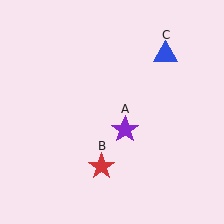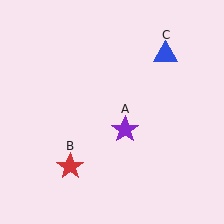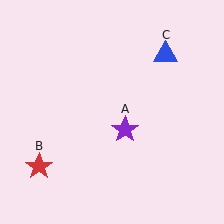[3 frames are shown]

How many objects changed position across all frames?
1 object changed position: red star (object B).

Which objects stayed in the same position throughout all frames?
Purple star (object A) and blue triangle (object C) remained stationary.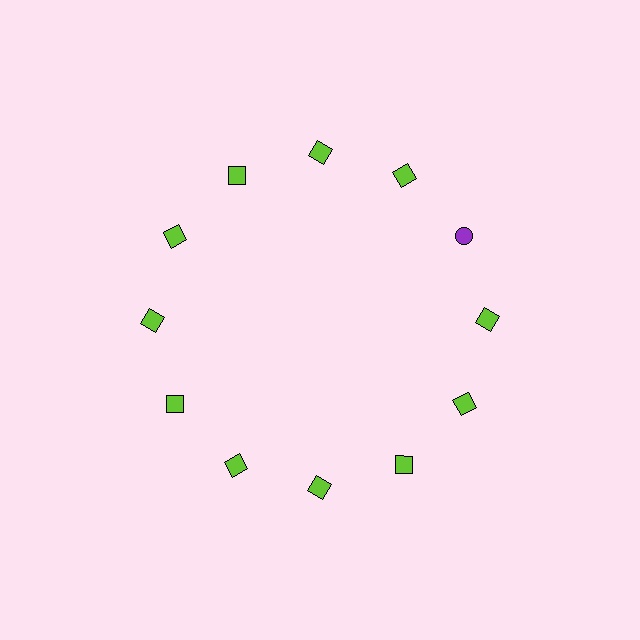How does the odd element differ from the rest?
It differs in both color (purple instead of lime) and shape (circle instead of square).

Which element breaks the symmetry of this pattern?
The purple circle at roughly the 2 o'clock position breaks the symmetry. All other shapes are lime squares.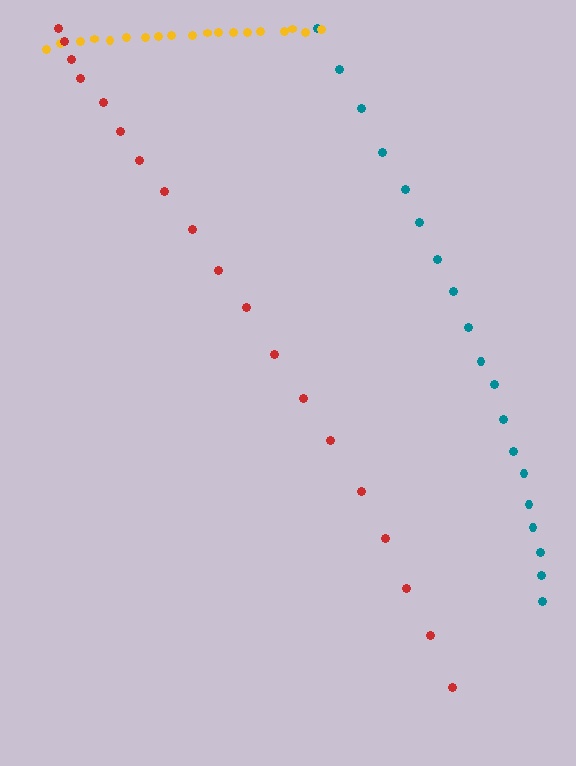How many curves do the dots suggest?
There are 3 distinct paths.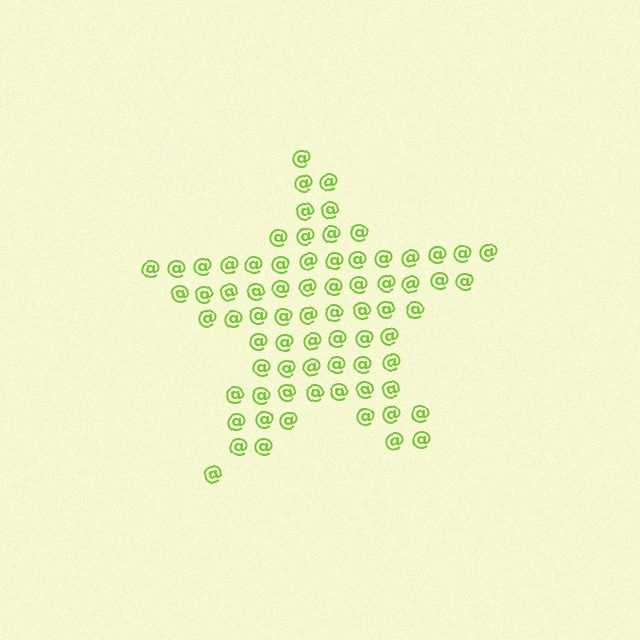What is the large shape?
The large shape is a star.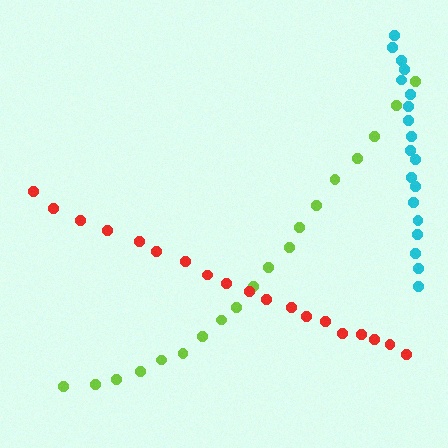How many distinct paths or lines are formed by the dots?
There are 3 distinct paths.